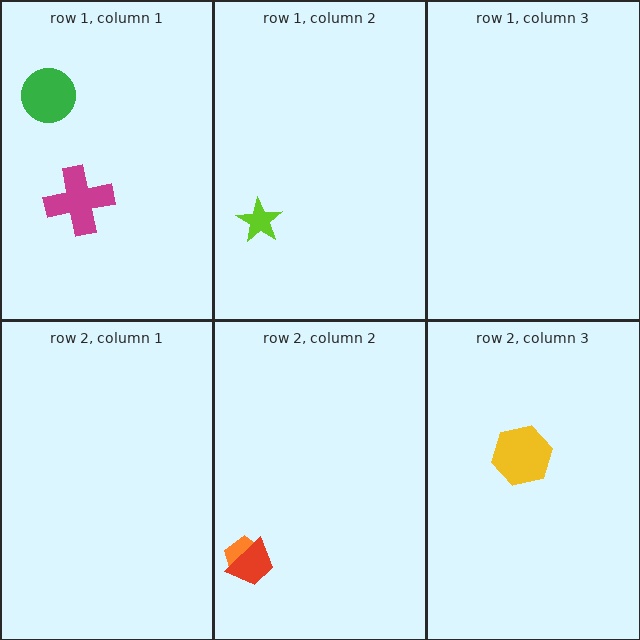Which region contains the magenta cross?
The row 1, column 1 region.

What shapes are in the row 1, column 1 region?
The green circle, the magenta cross.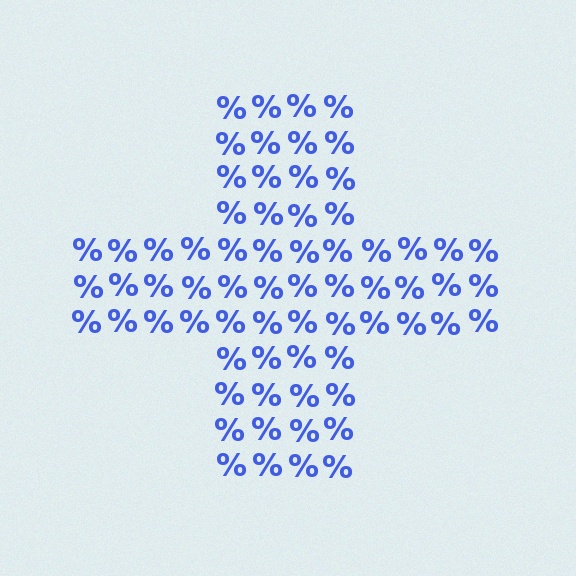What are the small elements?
The small elements are percent signs.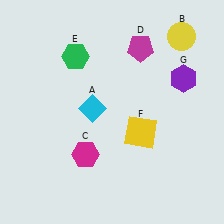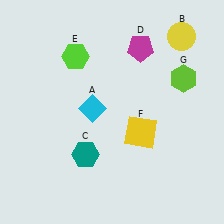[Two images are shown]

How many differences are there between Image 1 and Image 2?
There are 3 differences between the two images.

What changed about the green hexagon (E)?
In Image 1, E is green. In Image 2, it changed to lime.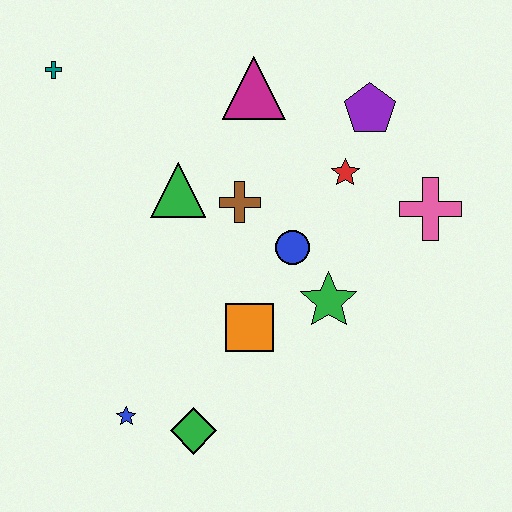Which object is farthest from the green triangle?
The pink cross is farthest from the green triangle.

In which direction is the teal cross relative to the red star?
The teal cross is to the left of the red star.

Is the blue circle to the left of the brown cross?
No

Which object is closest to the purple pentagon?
The red star is closest to the purple pentagon.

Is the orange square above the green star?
No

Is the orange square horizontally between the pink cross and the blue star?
Yes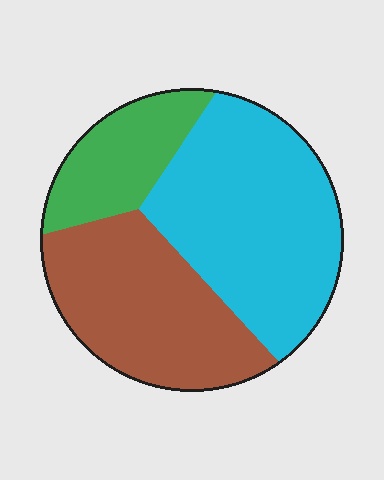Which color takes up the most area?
Cyan, at roughly 45%.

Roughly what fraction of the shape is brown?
Brown takes up between a quarter and a half of the shape.